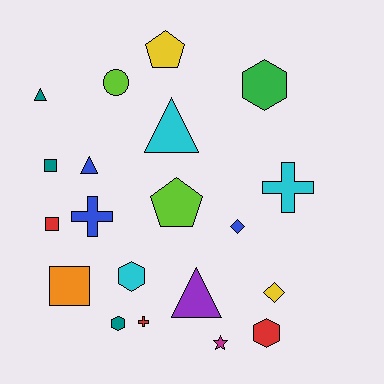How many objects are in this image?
There are 20 objects.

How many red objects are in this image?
There are 3 red objects.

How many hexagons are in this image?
There are 4 hexagons.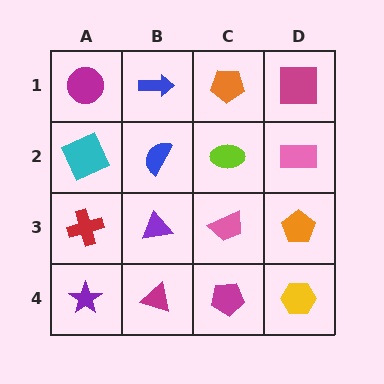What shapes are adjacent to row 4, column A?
A red cross (row 3, column A), a magenta triangle (row 4, column B).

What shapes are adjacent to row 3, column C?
A lime ellipse (row 2, column C), a magenta pentagon (row 4, column C), a purple triangle (row 3, column B), an orange pentagon (row 3, column D).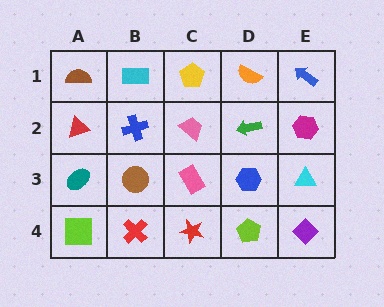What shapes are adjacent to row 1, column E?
A magenta hexagon (row 2, column E), an orange semicircle (row 1, column D).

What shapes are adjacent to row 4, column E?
A cyan triangle (row 3, column E), a lime pentagon (row 4, column D).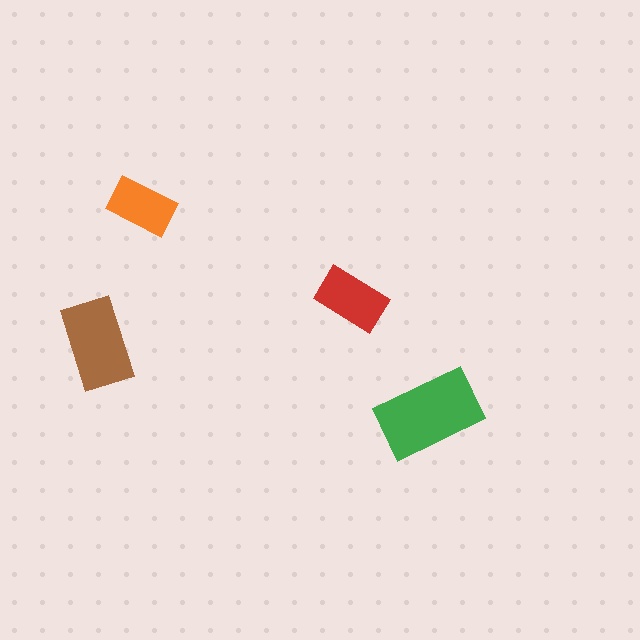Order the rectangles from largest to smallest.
the green one, the brown one, the red one, the orange one.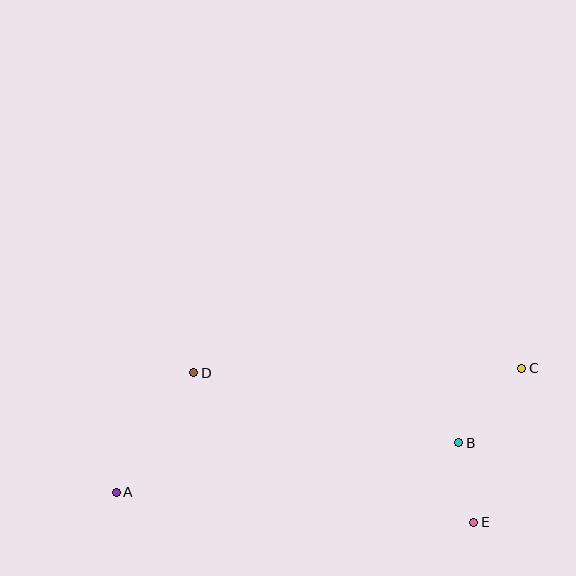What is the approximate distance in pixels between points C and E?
The distance between C and E is approximately 161 pixels.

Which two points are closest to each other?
Points B and E are closest to each other.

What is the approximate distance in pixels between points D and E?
The distance between D and E is approximately 318 pixels.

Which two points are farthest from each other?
Points A and C are farthest from each other.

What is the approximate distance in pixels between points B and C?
The distance between B and C is approximately 98 pixels.